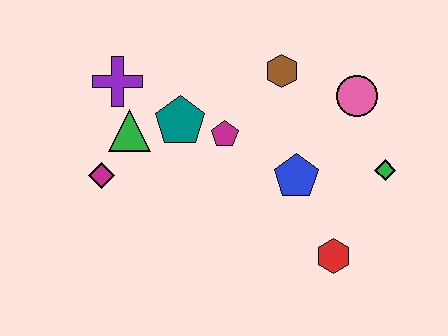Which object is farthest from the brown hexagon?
The magenta diamond is farthest from the brown hexagon.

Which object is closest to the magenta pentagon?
The teal pentagon is closest to the magenta pentagon.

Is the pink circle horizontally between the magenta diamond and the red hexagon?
No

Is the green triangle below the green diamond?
No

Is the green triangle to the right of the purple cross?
Yes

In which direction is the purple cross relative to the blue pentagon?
The purple cross is to the left of the blue pentagon.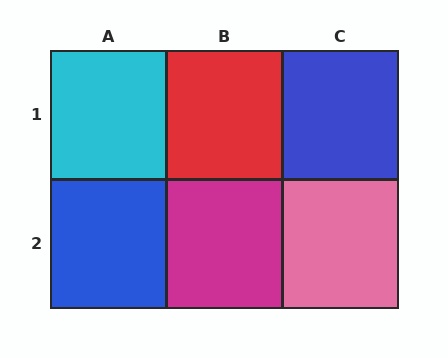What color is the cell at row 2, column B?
Magenta.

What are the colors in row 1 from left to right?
Cyan, red, blue.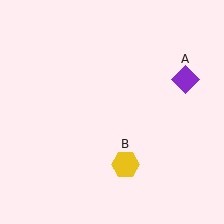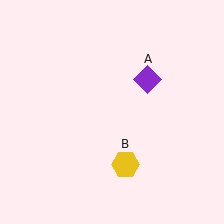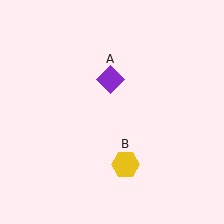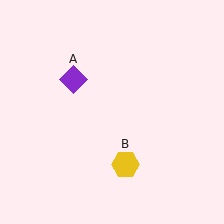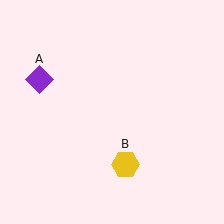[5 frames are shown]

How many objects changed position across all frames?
1 object changed position: purple diamond (object A).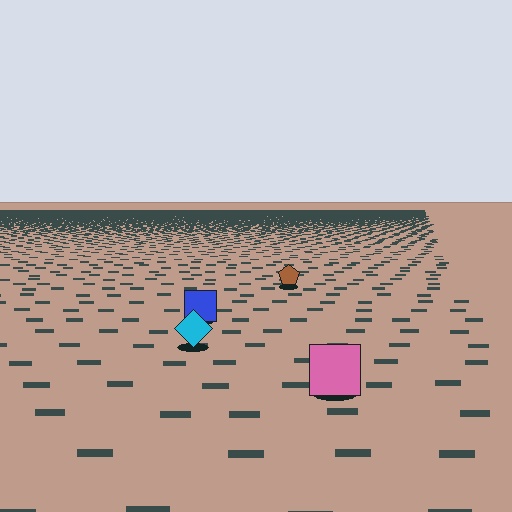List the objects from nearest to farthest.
From nearest to farthest: the pink square, the cyan diamond, the blue square, the brown pentagon.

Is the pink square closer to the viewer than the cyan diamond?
Yes. The pink square is closer — you can tell from the texture gradient: the ground texture is coarser near it.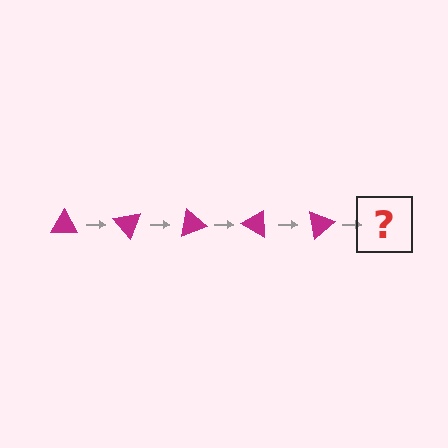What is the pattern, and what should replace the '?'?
The pattern is that the triangle rotates 50 degrees each step. The '?' should be a magenta triangle rotated 250 degrees.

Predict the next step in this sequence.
The next step is a magenta triangle rotated 250 degrees.